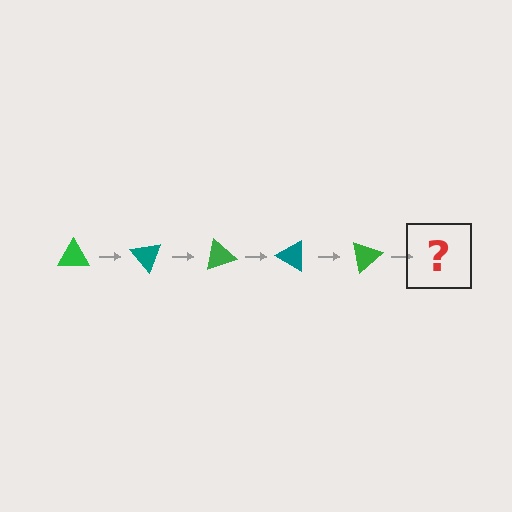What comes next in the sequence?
The next element should be a teal triangle, rotated 250 degrees from the start.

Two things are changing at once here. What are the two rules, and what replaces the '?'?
The two rules are that it rotates 50 degrees each step and the color cycles through green and teal. The '?' should be a teal triangle, rotated 250 degrees from the start.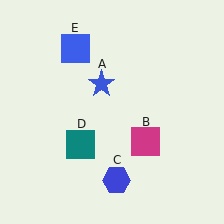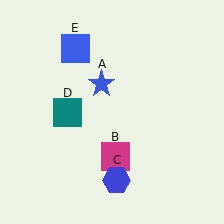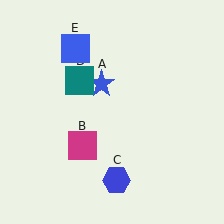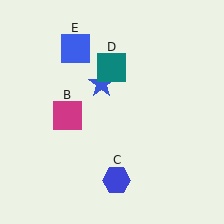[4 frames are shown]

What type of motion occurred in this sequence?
The magenta square (object B), teal square (object D) rotated clockwise around the center of the scene.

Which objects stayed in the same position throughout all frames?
Blue star (object A) and blue hexagon (object C) and blue square (object E) remained stationary.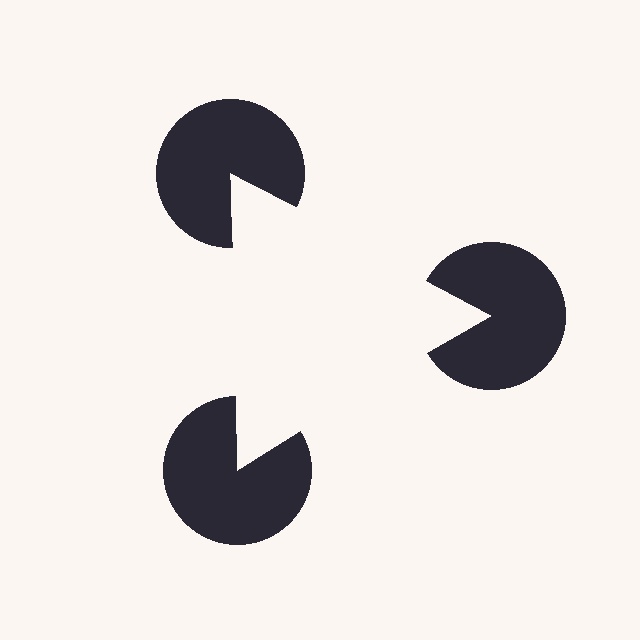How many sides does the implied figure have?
3 sides.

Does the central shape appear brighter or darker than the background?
It typically appears slightly brighter than the background, even though no actual brightness change is drawn.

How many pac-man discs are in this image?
There are 3 — one at each vertex of the illusory triangle.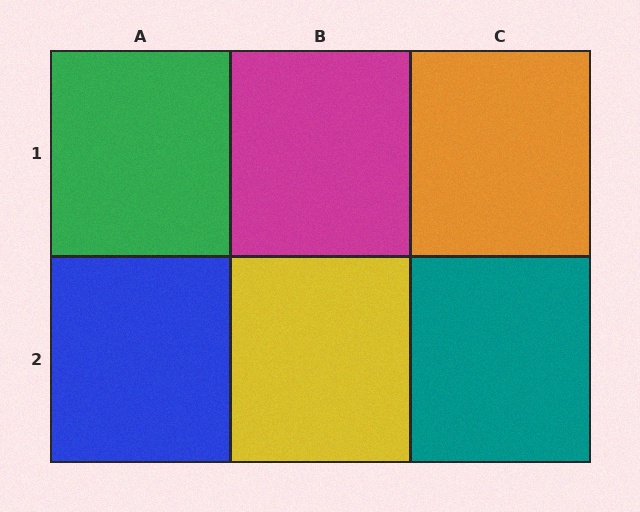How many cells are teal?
1 cell is teal.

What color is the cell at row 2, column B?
Yellow.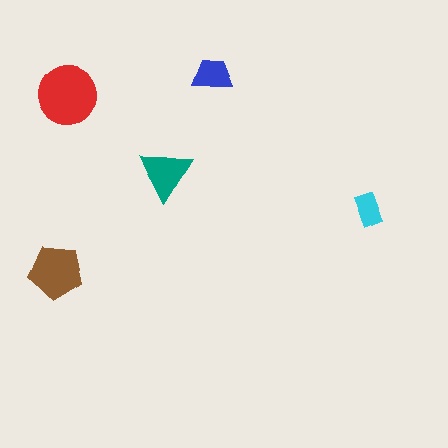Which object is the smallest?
The cyan rectangle.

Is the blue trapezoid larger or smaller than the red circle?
Smaller.